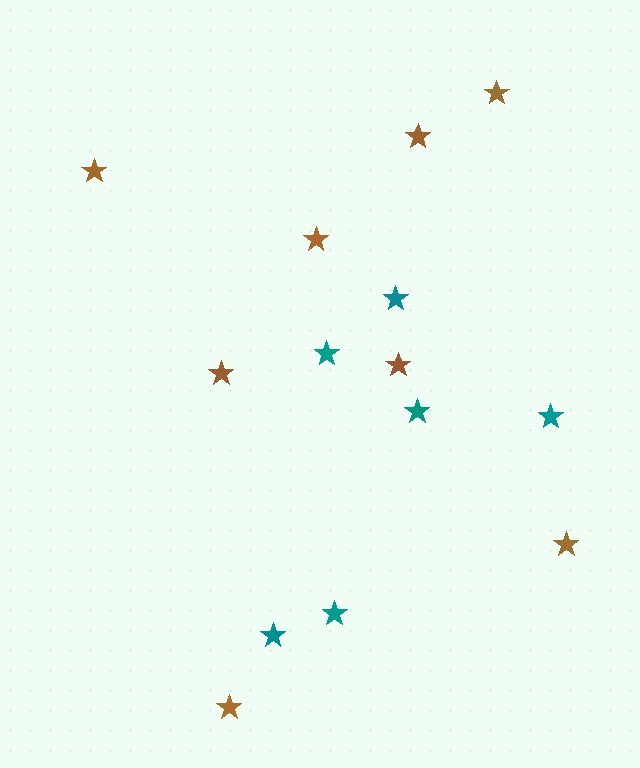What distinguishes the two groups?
There are 2 groups: one group of teal stars (6) and one group of brown stars (8).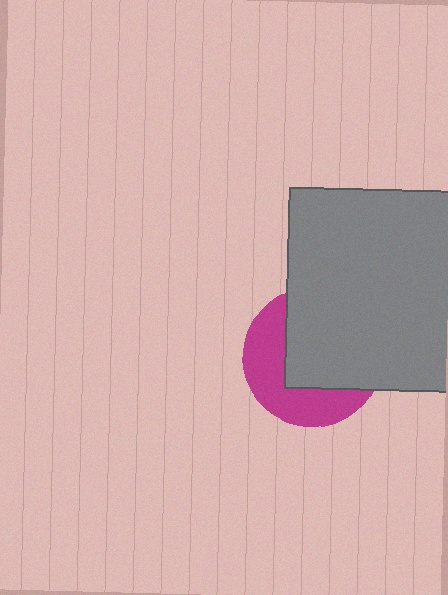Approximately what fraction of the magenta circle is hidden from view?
Roughly 58% of the magenta circle is hidden behind the gray square.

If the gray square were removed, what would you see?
You would see the complete magenta circle.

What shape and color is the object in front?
The object in front is a gray square.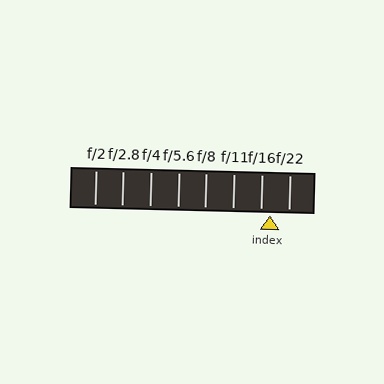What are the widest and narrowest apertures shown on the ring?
The widest aperture shown is f/2 and the narrowest is f/22.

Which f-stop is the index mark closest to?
The index mark is closest to f/16.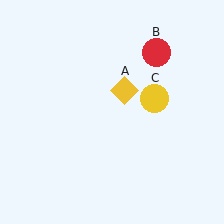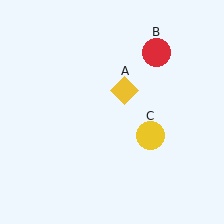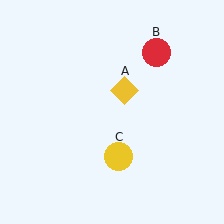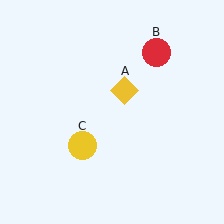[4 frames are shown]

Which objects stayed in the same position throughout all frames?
Yellow diamond (object A) and red circle (object B) remained stationary.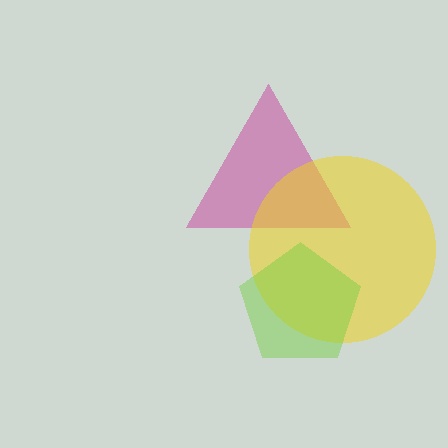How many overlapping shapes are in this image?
There are 3 overlapping shapes in the image.